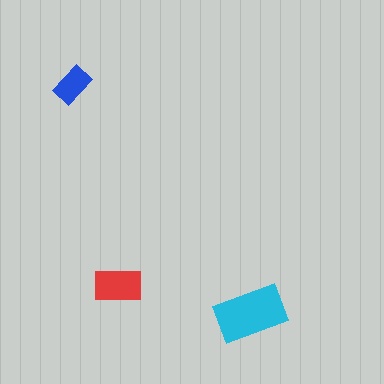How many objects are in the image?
There are 3 objects in the image.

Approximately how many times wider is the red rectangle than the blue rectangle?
About 1.5 times wider.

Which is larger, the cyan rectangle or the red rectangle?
The cyan one.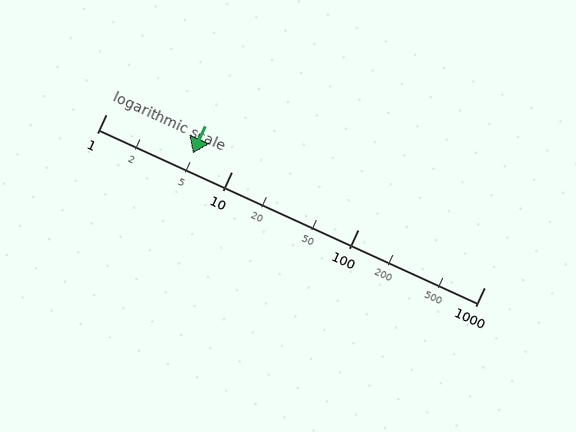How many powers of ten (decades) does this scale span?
The scale spans 3 decades, from 1 to 1000.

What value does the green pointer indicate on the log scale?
The pointer indicates approximately 4.9.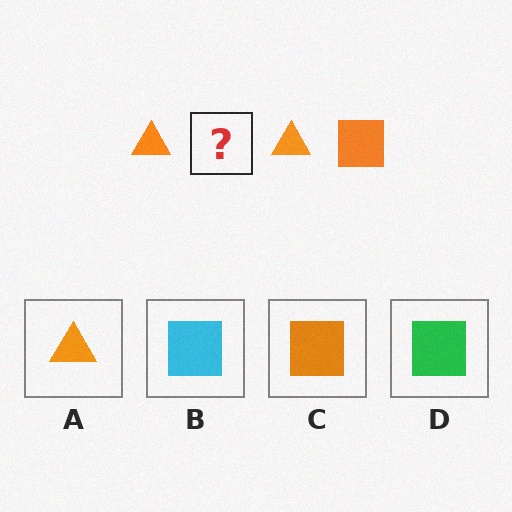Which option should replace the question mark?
Option C.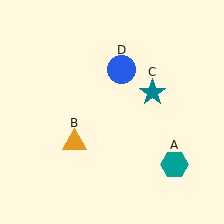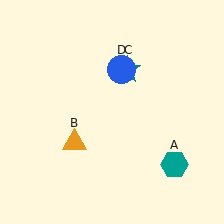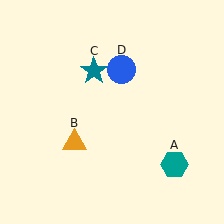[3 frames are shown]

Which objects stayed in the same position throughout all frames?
Teal hexagon (object A) and orange triangle (object B) and blue circle (object D) remained stationary.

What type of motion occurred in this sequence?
The teal star (object C) rotated counterclockwise around the center of the scene.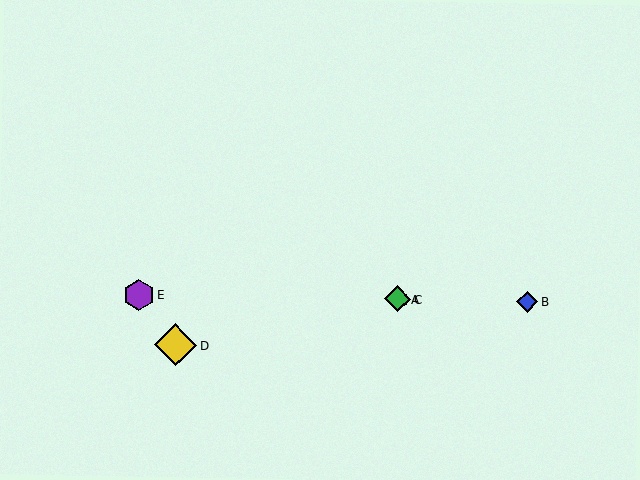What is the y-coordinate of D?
Object D is at y≈345.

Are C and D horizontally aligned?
No, C is at y≈299 and D is at y≈345.